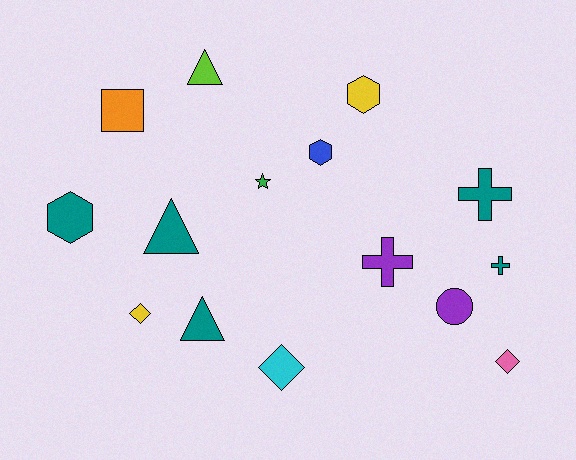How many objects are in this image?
There are 15 objects.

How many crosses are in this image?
There are 3 crosses.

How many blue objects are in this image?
There is 1 blue object.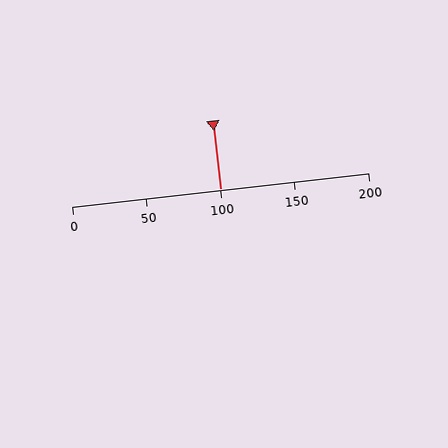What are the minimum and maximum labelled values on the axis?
The axis runs from 0 to 200.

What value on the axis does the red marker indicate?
The marker indicates approximately 100.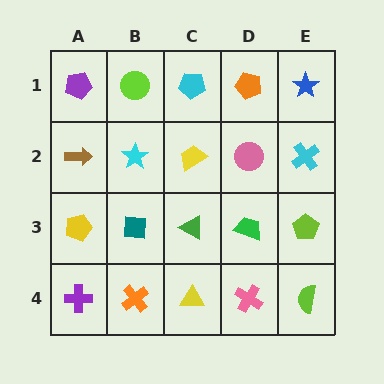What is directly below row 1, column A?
A brown arrow.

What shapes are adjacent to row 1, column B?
A cyan star (row 2, column B), a purple pentagon (row 1, column A), a cyan pentagon (row 1, column C).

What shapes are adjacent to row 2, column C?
A cyan pentagon (row 1, column C), a green triangle (row 3, column C), a cyan star (row 2, column B), a pink circle (row 2, column D).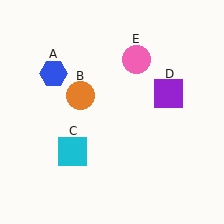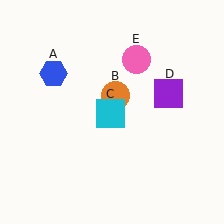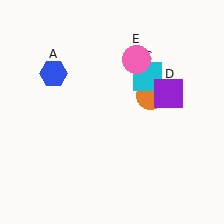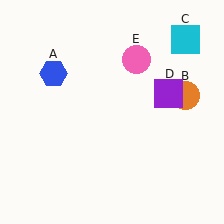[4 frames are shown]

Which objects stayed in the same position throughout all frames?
Blue hexagon (object A) and purple square (object D) and pink circle (object E) remained stationary.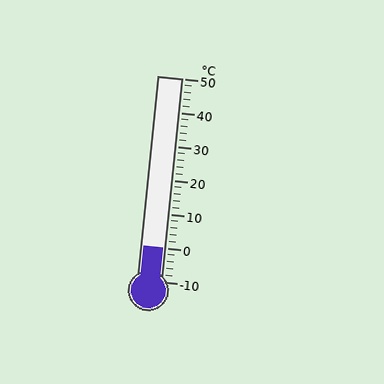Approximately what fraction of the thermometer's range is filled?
The thermometer is filled to approximately 15% of its range.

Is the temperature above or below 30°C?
The temperature is below 30°C.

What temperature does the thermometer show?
The thermometer shows approximately 0°C.